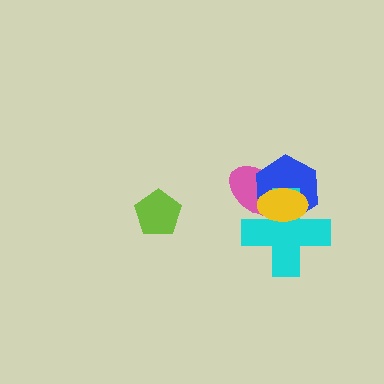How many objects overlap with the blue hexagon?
3 objects overlap with the blue hexagon.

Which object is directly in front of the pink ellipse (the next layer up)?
The blue hexagon is directly in front of the pink ellipse.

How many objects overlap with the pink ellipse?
3 objects overlap with the pink ellipse.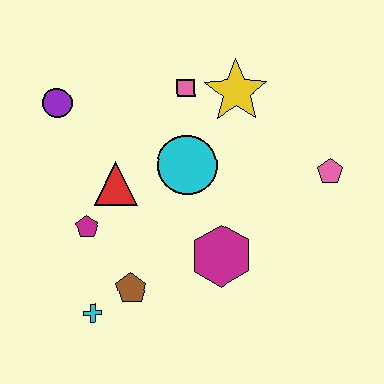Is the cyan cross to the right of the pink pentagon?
No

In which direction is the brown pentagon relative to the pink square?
The brown pentagon is below the pink square.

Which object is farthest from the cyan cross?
The pink pentagon is farthest from the cyan cross.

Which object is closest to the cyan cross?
The brown pentagon is closest to the cyan cross.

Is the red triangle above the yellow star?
No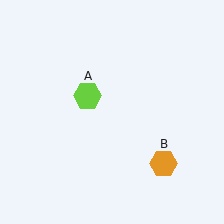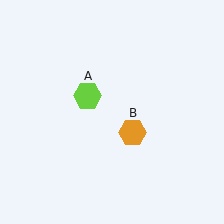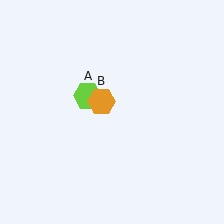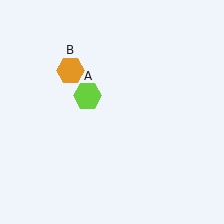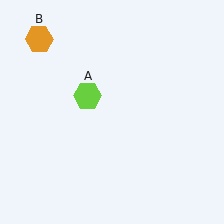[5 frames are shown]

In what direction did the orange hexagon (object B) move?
The orange hexagon (object B) moved up and to the left.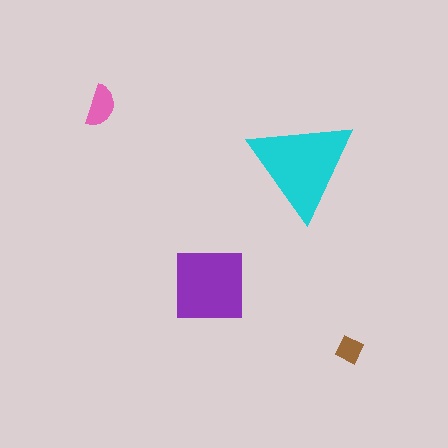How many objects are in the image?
There are 4 objects in the image.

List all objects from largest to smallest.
The cyan triangle, the purple square, the pink semicircle, the brown diamond.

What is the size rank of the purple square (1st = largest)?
2nd.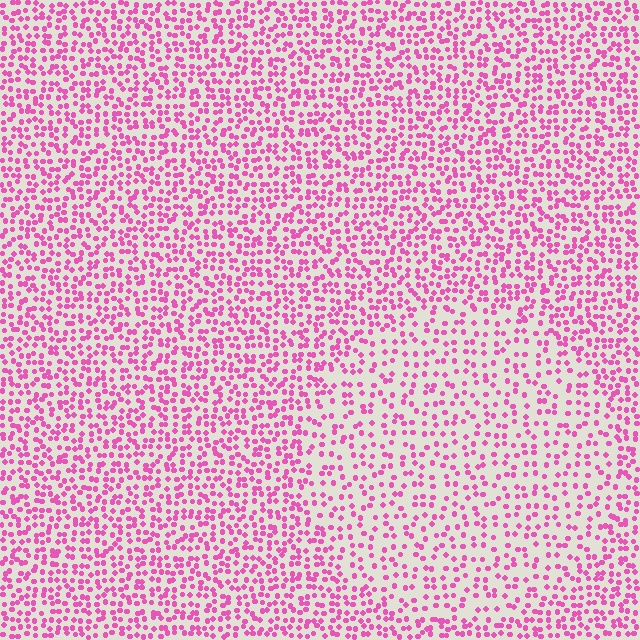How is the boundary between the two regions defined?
The boundary is defined by a change in element density (approximately 1.7x ratio). All elements are the same color, size, and shape.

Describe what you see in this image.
The image contains small pink elements arranged at two different densities. A circle-shaped region is visible where the elements are less densely packed than the surrounding area.